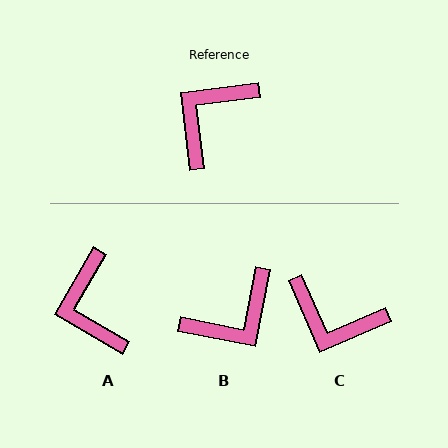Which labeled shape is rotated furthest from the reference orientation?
B, about 162 degrees away.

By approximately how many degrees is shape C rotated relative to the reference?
Approximately 106 degrees counter-clockwise.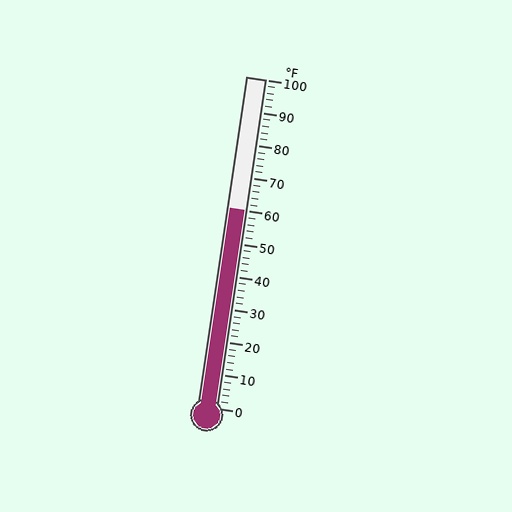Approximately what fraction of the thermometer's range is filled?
The thermometer is filled to approximately 60% of its range.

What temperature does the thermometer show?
The thermometer shows approximately 60°F.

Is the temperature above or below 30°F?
The temperature is above 30°F.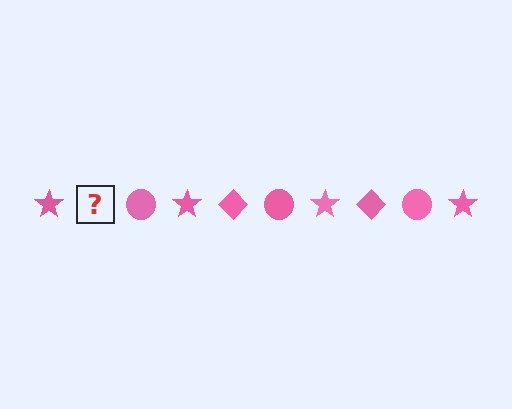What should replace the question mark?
The question mark should be replaced with a pink diamond.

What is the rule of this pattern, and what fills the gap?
The rule is that the pattern cycles through star, diamond, circle shapes in pink. The gap should be filled with a pink diamond.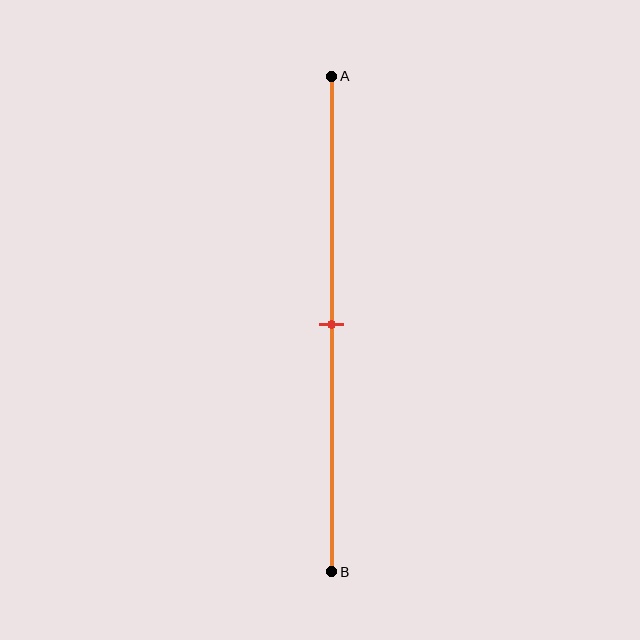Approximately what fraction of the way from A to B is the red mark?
The red mark is approximately 50% of the way from A to B.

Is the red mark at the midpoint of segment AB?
Yes, the mark is approximately at the midpoint.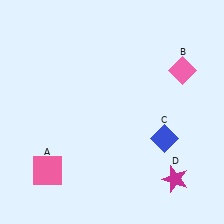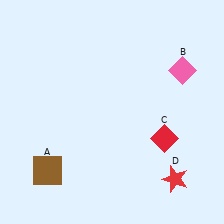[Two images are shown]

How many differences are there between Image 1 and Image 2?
There are 3 differences between the two images.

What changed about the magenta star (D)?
In Image 1, D is magenta. In Image 2, it changed to red.